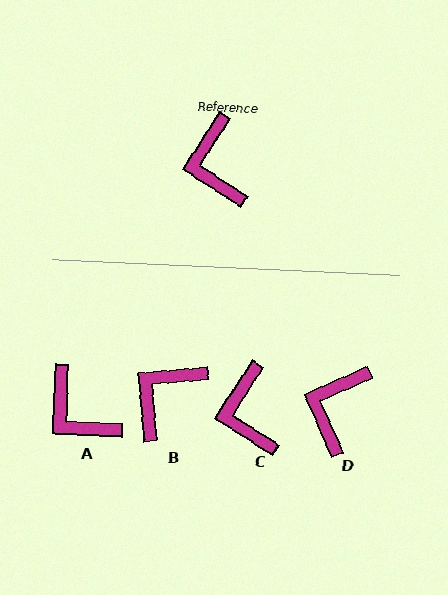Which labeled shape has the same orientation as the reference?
C.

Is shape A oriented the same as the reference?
No, it is off by about 31 degrees.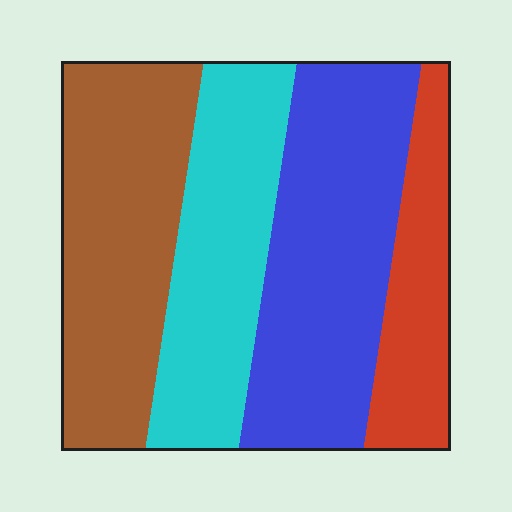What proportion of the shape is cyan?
Cyan takes up about one quarter (1/4) of the shape.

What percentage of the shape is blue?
Blue takes up between a quarter and a half of the shape.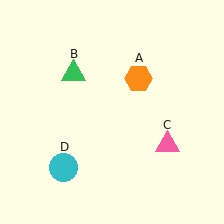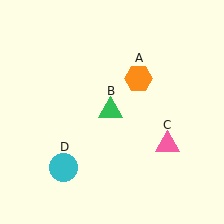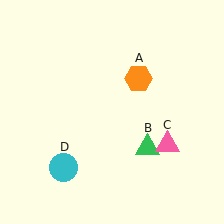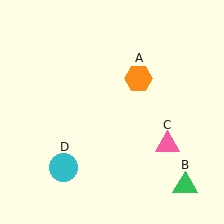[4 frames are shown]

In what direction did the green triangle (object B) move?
The green triangle (object B) moved down and to the right.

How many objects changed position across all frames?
1 object changed position: green triangle (object B).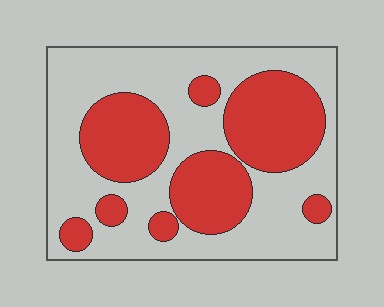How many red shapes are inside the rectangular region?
8.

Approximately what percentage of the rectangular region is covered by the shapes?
Approximately 40%.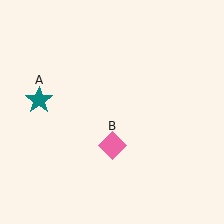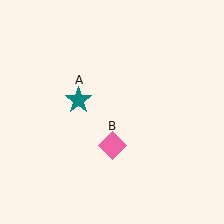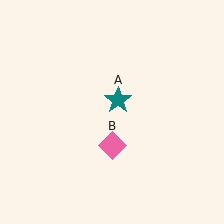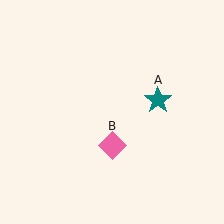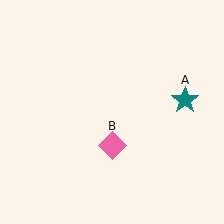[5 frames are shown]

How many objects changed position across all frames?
1 object changed position: teal star (object A).